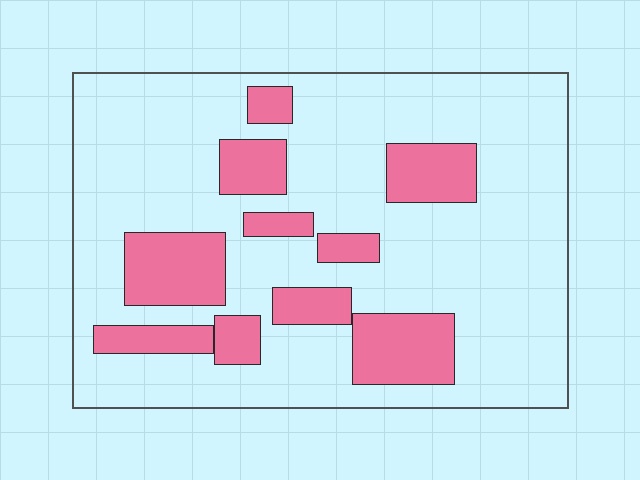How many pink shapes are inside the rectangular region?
10.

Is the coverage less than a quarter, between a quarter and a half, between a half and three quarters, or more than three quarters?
Less than a quarter.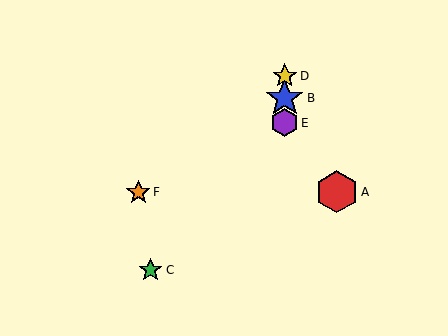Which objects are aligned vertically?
Objects B, D, E are aligned vertically.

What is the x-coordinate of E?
Object E is at x≈285.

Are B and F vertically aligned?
No, B is at x≈285 and F is at x≈138.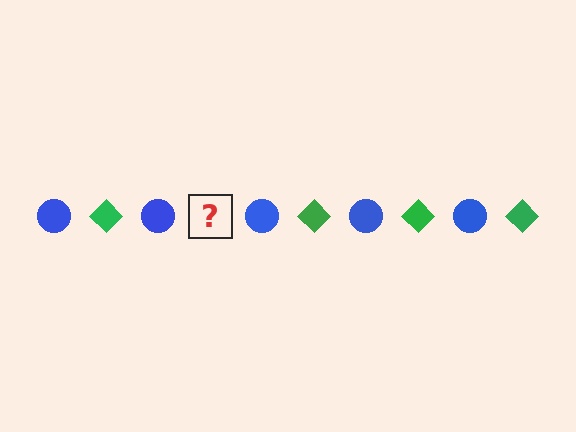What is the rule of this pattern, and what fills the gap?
The rule is that the pattern alternates between blue circle and green diamond. The gap should be filled with a green diamond.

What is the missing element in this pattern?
The missing element is a green diamond.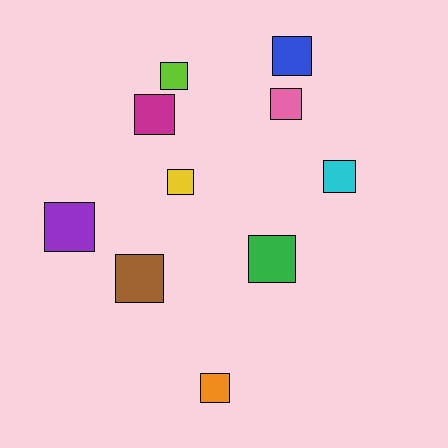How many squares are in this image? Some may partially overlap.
There are 10 squares.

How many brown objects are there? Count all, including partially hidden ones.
There is 1 brown object.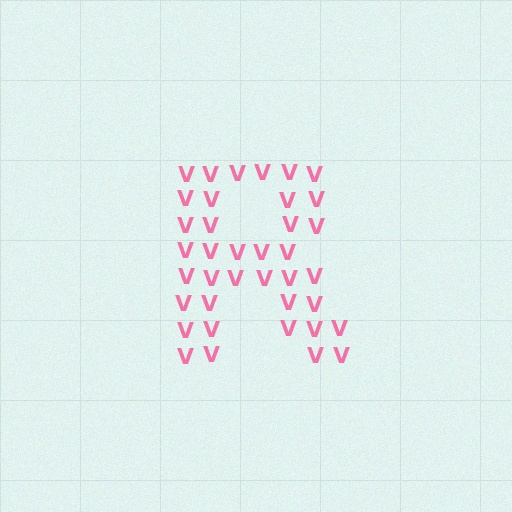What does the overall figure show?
The overall figure shows the letter R.